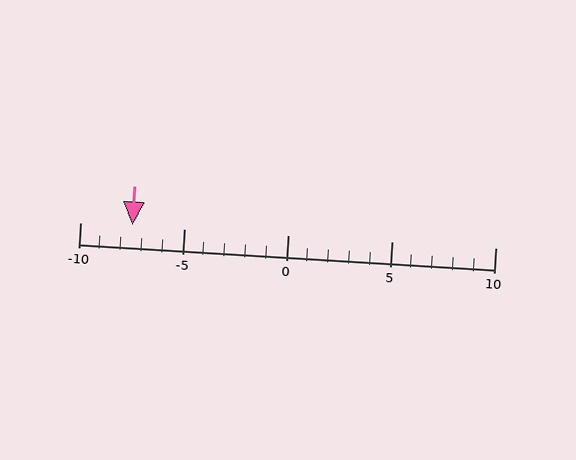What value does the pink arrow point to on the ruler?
The pink arrow points to approximately -8.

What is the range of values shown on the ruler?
The ruler shows values from -10 to 10.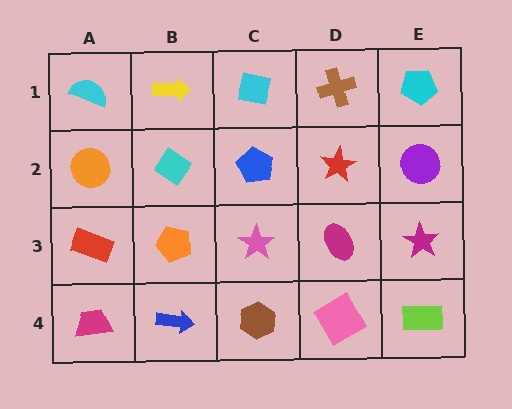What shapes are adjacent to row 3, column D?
A red star (row 2, column D), a pink diamond (row 4, column D), a pink star (row 3, column C), a magenta star (row 3, column E).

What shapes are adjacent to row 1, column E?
A purple circle (row 2, column E), a brown cross (row 1, column D).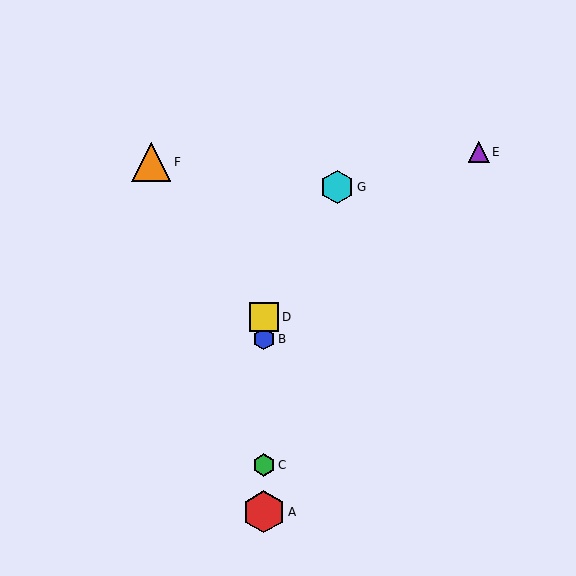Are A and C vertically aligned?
Yes, both are at x≈264.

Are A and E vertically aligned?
No, A is at x≈264 and E is at x≈479.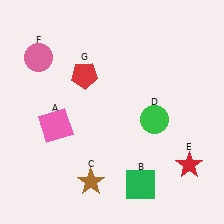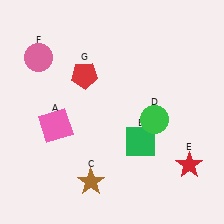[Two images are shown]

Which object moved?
The green square (B) moved up.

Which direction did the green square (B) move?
The green square (B) moved up.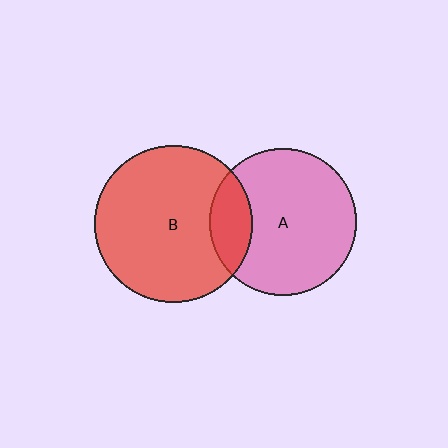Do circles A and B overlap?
Yes.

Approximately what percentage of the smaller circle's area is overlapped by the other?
Approximately 20%.